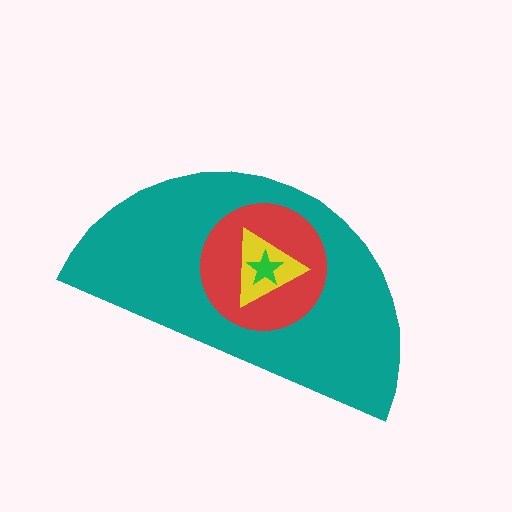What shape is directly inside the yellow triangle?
The green star.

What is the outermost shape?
The teal semicircle.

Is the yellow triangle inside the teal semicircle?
Yes.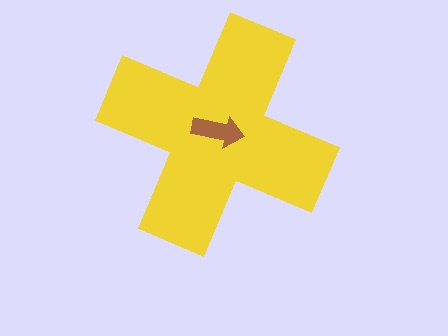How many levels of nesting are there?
2.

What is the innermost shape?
The brown arrow.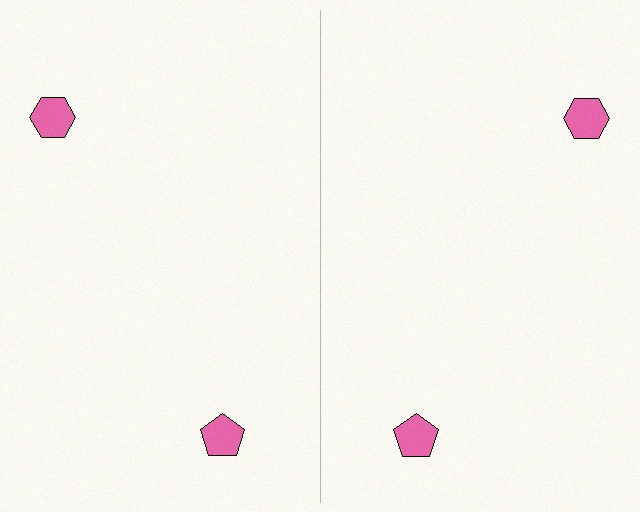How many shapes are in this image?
There are 4 shapes in this image.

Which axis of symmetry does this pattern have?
The pattern has a vertical axis of symmetry running through the center of the image.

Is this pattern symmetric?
Yes, this pattern has bilateral (reflection) symmetry.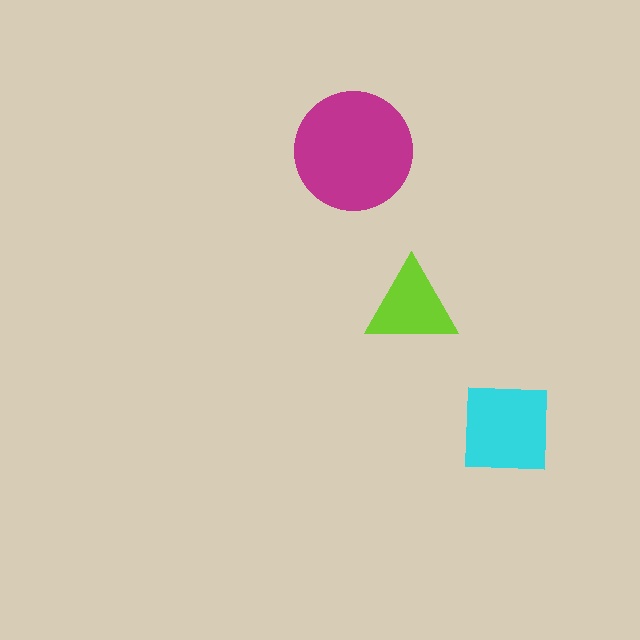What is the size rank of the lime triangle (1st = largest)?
3rd.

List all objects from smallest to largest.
The lime triangle, the cyan square, the magenta circle.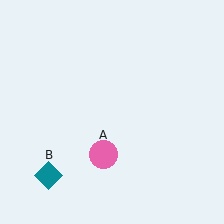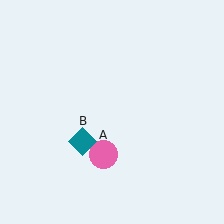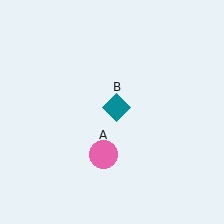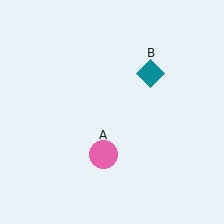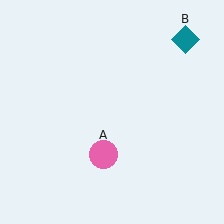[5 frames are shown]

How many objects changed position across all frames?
1 object changed position: teal diamond (object B).